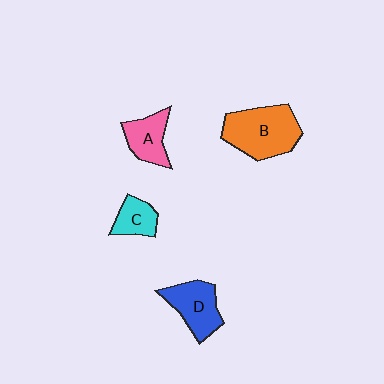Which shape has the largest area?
Shape B (orange).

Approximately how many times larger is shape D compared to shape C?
Approximately 1.6 times.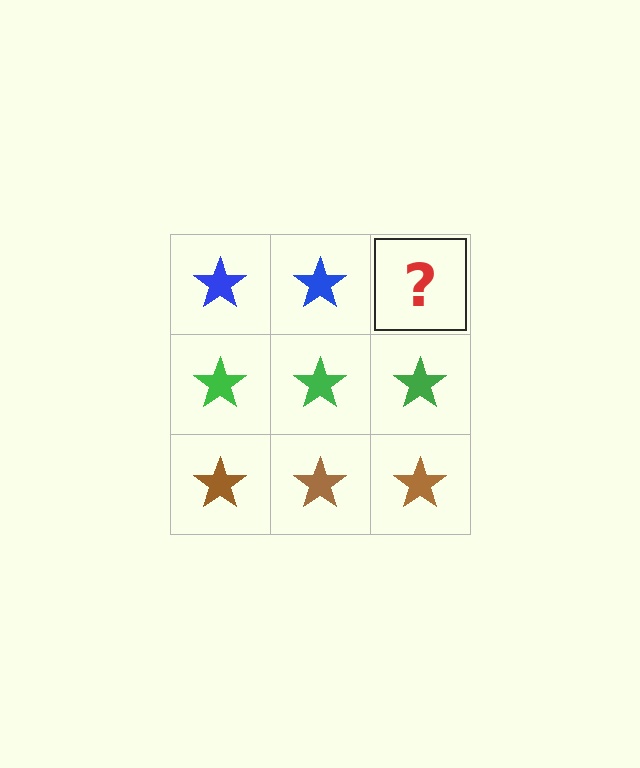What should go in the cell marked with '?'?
The missing cell should contain a blue star.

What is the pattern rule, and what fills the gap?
The rule is that each row has a consistent color. The gap should be filled with a blue star.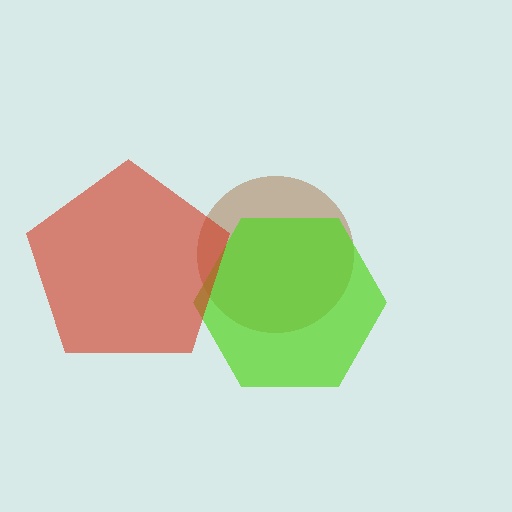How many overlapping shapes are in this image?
There are 3 overlapping shapes in the image.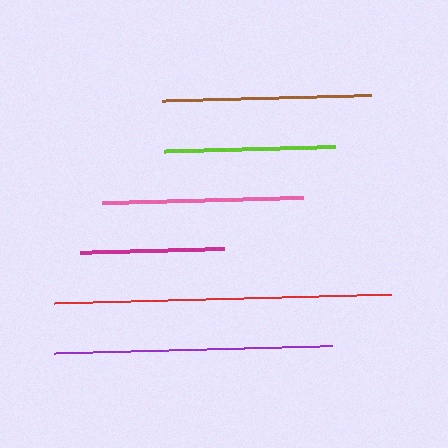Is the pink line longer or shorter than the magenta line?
The pink line is longer than the magenta line.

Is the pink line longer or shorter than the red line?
The red line is longer than the pink line.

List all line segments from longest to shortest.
From longest to shortest: red, purple, brown, pink, lime, magenta.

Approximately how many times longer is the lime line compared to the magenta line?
The lime line is approximately 1.2 times the length of the magenta line.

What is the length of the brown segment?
The brown segment is approximately 210 pixels long.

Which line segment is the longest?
The red line is the longest at approximately 337 pixels.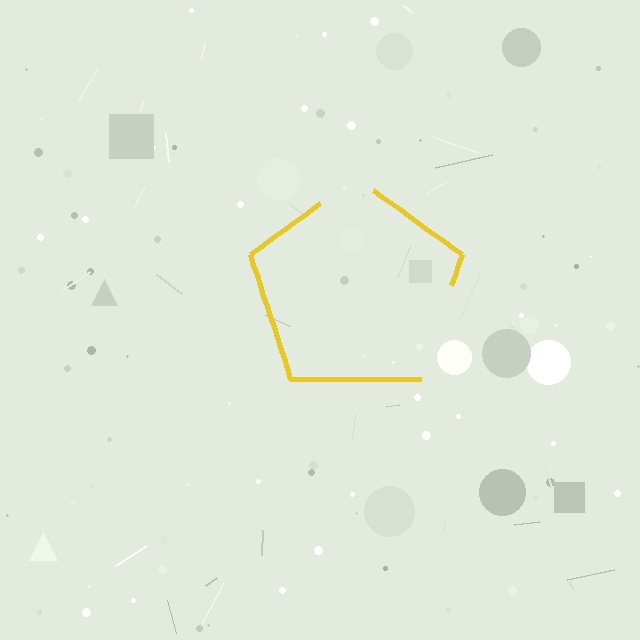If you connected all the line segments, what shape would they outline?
They would outline a pentagon.